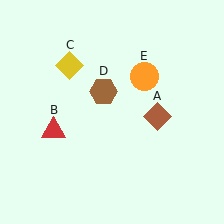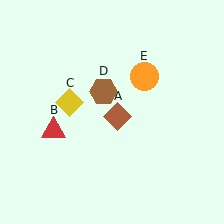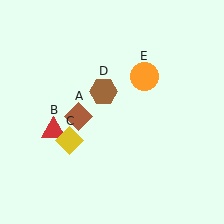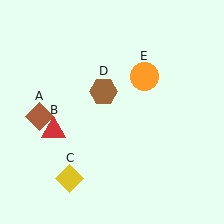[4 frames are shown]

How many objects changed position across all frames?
2 objects changed position: brown diamond (object A), yellow diamond (object C).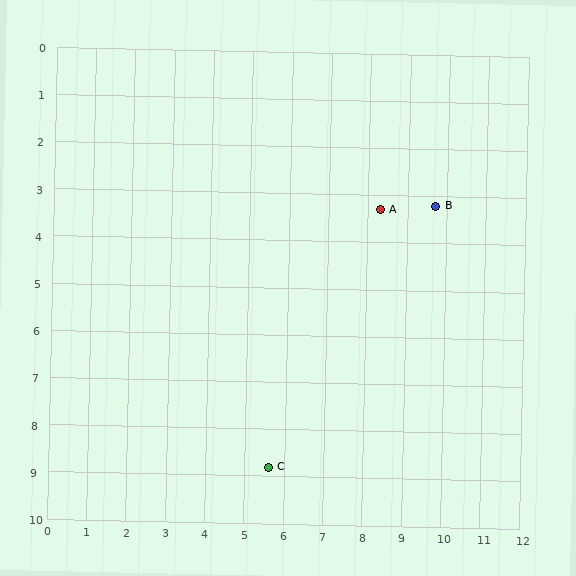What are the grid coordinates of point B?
Point B is at approximately (9.7, 3.2).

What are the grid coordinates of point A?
Point A is at approximately (8.3, 3.3).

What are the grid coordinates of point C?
Point C is at approximately (5.6, 8.8).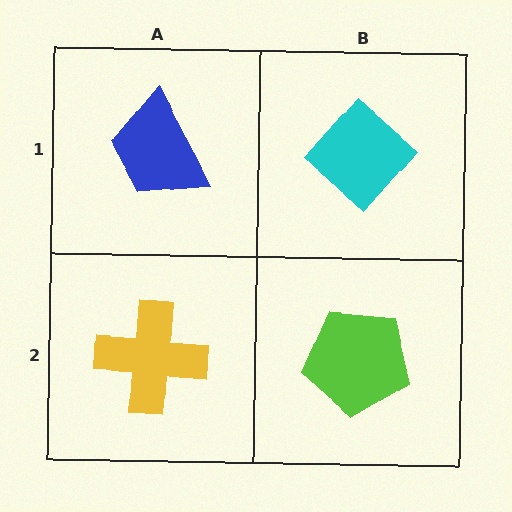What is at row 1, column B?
A cyan diamond.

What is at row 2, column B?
A lime pentagon.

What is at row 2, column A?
A yellow cross.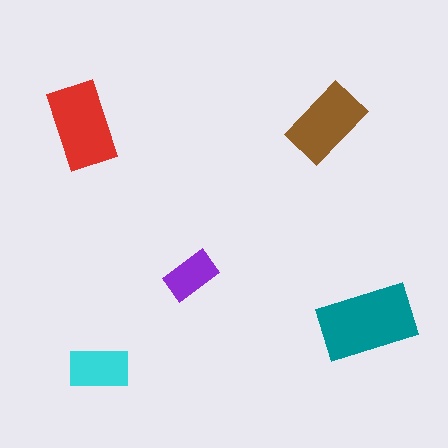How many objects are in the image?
There are 5 objects in the image.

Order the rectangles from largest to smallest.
the teal one, the red one, the brown one, the cyan one, the purple one.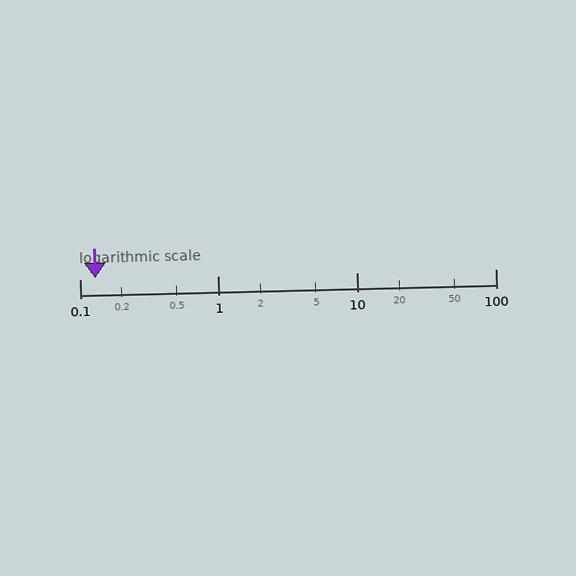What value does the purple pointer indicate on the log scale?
The pointer indicates approximately 0.13.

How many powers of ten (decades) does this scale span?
The scale spans 3 decades, from 0.1 to 100.